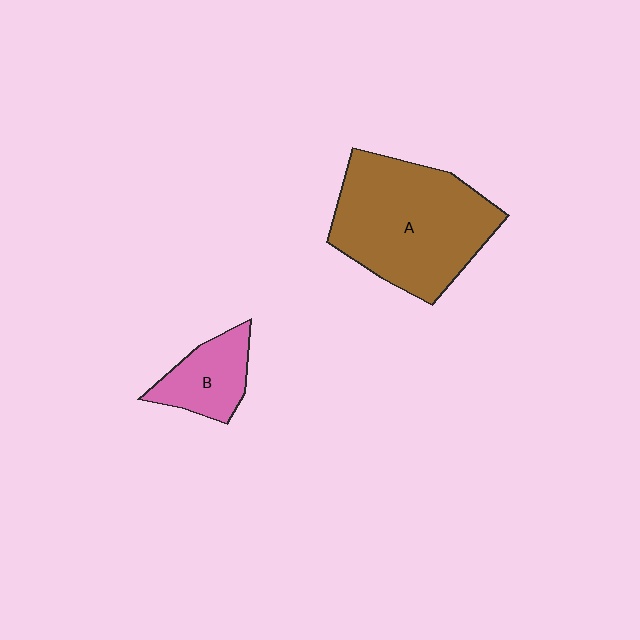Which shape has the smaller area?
Shape B (pink).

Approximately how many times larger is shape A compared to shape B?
Approximately 2.8 times.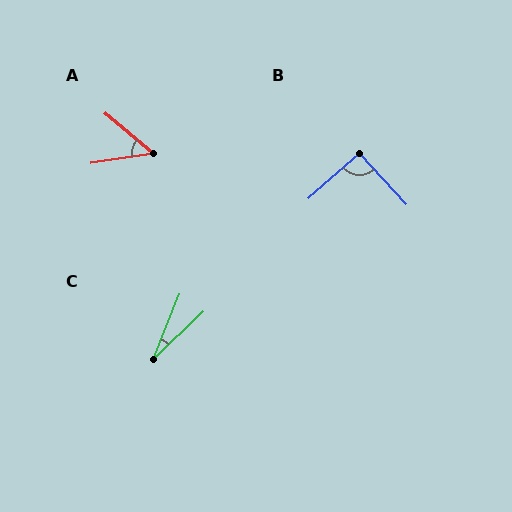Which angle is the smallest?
C, at approximately 24 degrees.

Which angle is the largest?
B, at approximately 91 degrees.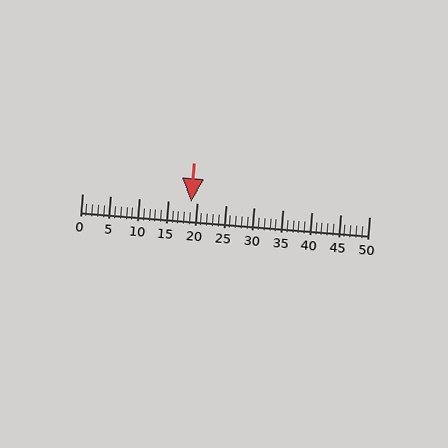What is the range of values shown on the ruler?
The ruler shows values from 0 to 50.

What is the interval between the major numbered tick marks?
The major tick marks are spaced 5 units apart.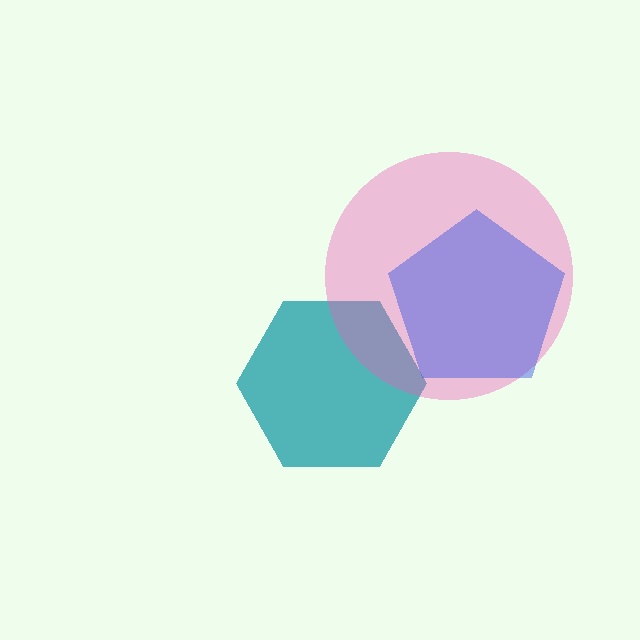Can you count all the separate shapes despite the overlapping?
Yes, there are 3 separate shapes.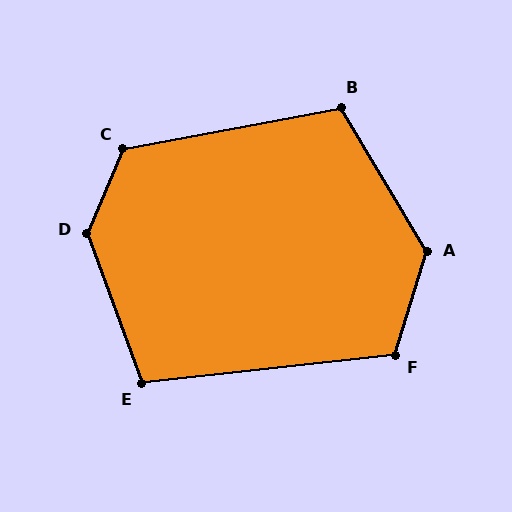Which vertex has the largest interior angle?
D, at approximately 136 degrees.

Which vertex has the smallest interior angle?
E, at approximately 104 degrees.